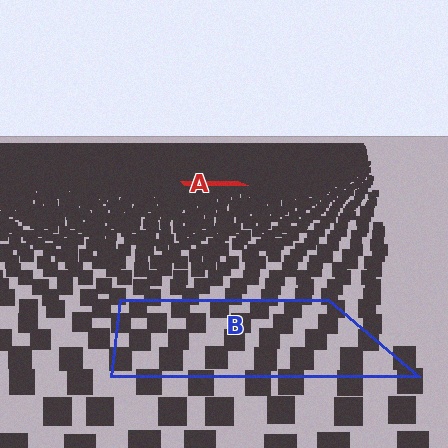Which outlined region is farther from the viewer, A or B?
Region A is farther from the viewer — the texture elements inside it appear smaller and more densely packed.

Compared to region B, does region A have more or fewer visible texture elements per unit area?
Region A has more texture elements per unit area — they are packed more densely because it is farther away.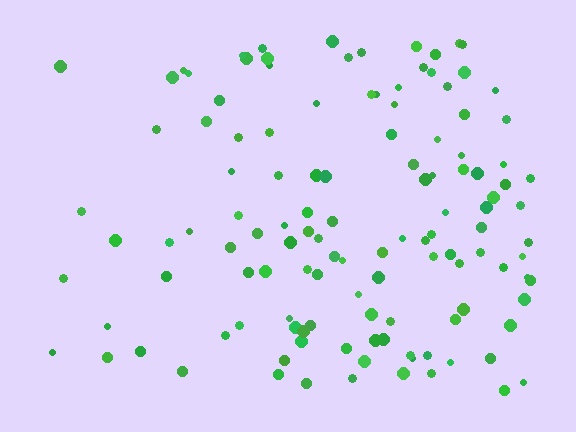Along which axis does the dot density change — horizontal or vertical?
Horizontal.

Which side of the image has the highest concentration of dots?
The right.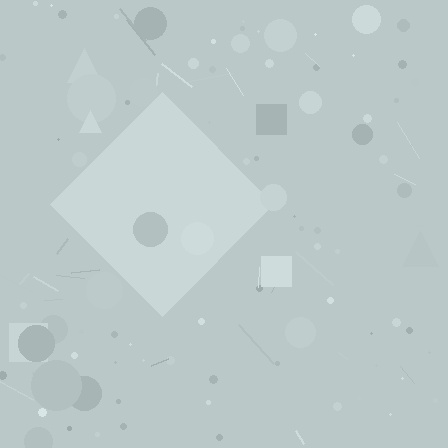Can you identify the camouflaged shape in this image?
The camouflaged shape is a diamond.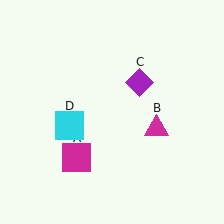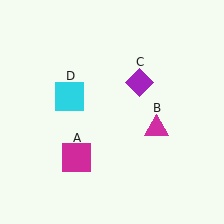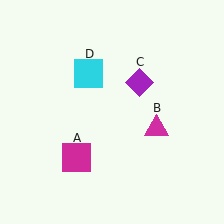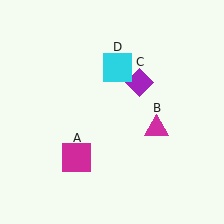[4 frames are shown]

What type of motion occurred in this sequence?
The cyan square (object D) rotated clockwise around the center of the scene.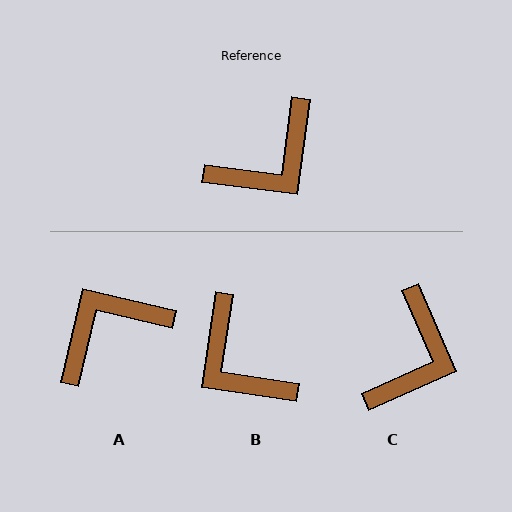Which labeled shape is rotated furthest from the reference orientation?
A, about 174 degrees away.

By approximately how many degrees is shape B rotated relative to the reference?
Approximately 91 degrees clockwise.